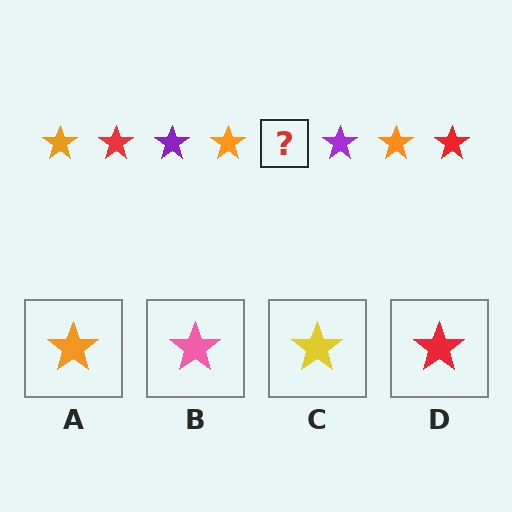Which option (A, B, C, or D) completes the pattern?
D.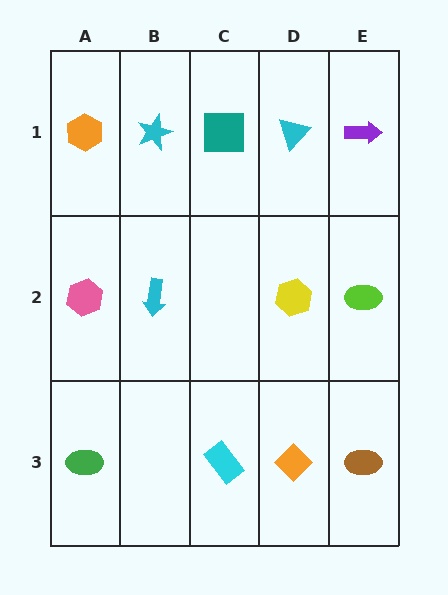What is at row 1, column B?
A cyan star.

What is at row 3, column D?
An orange diamond.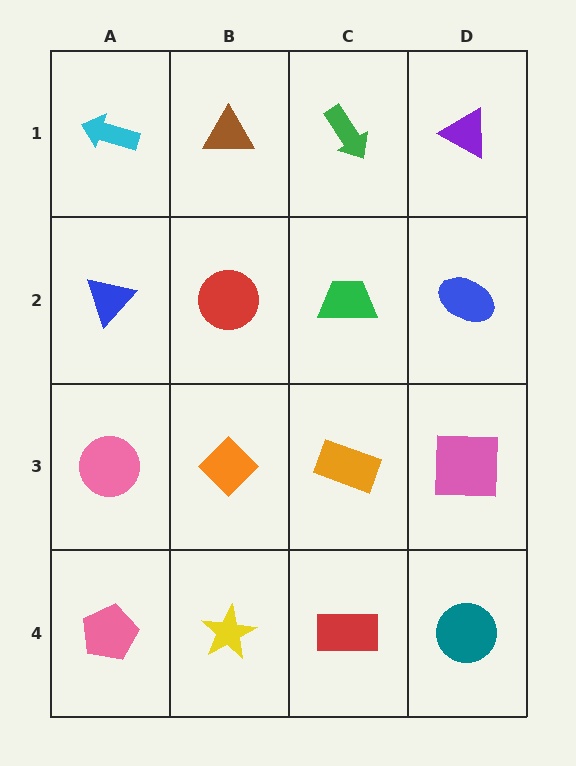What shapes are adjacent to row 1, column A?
A blue triangle (row 2, column A), a brown triangle (row 1, column B).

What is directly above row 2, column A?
A cyan arrow.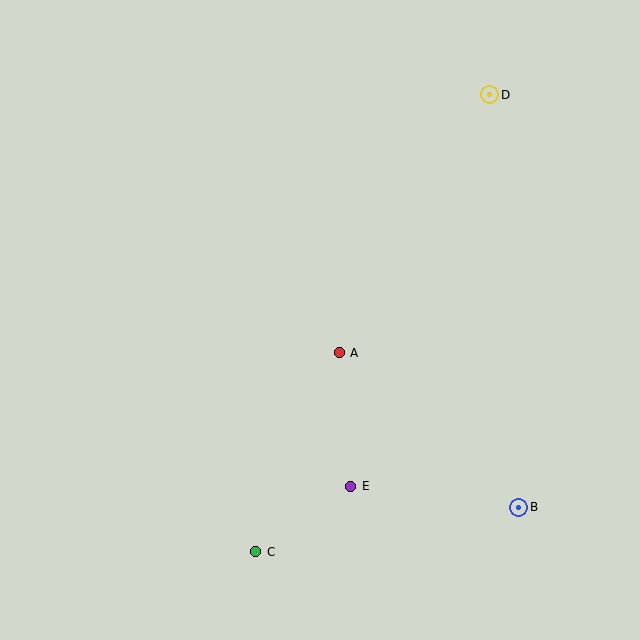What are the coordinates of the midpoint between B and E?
The midpoint between B and E is at (435, 497).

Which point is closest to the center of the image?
Point A at (339, 353) is closest to the center.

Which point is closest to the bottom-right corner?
Point B is closest to the bottom-right corner.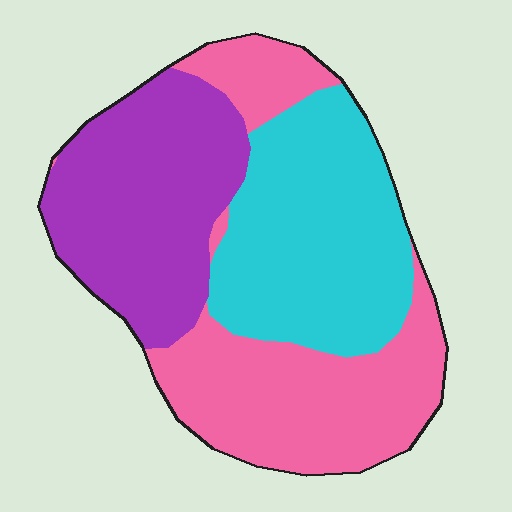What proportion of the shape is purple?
Purple takes up about one third (1/3) of the shape.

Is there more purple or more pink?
Pink.